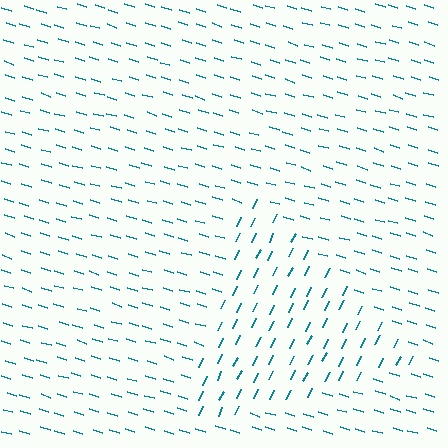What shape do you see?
I see a triangle.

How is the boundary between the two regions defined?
The boundary is defined purely by a change in line orientation (approximately 81 degrees difference). All lines are the same color and thickness.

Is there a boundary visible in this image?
Yes, there is a texture boundary formed by a change in line orientation.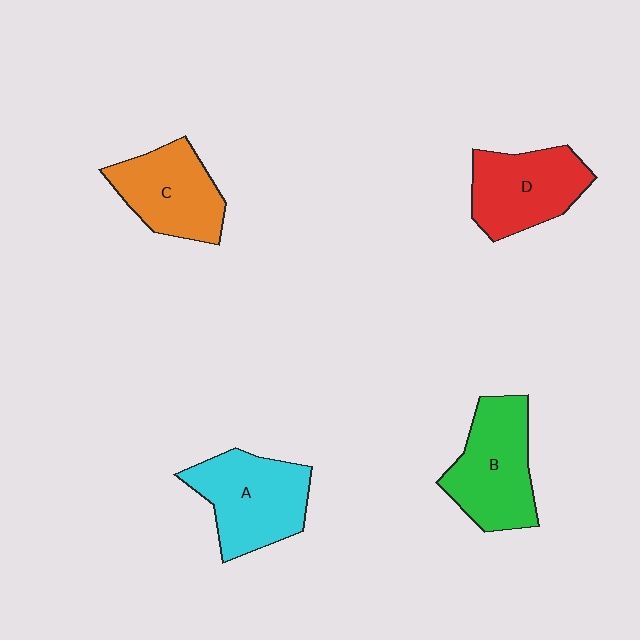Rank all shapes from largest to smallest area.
From largest to smallest: A (cyan), B (green), D (red), C (orange).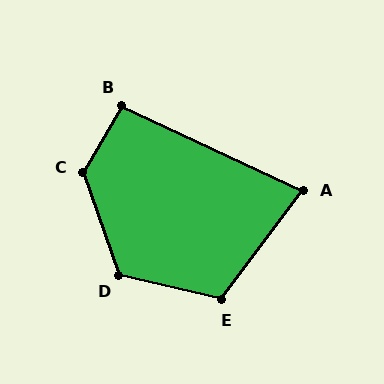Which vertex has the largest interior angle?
C, at approximately 130 degrees.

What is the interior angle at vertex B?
Approximately 95 degrees (obtuse).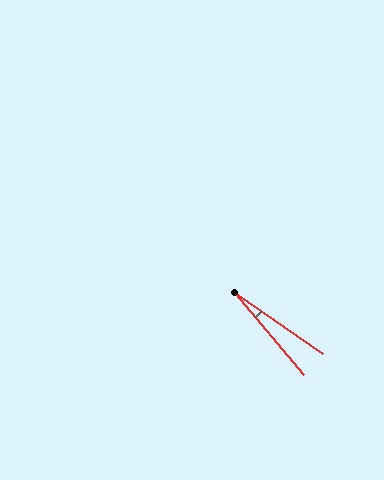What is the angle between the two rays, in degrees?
Approximately 15 degrees.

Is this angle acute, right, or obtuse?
It is acute.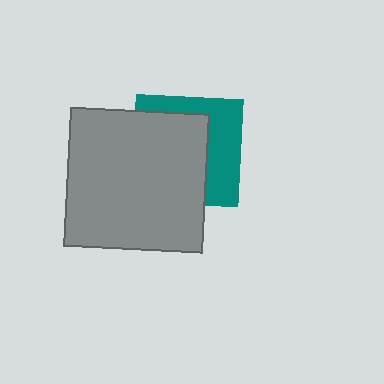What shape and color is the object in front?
The object in front is a gray square.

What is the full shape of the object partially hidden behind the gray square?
The partially hidden object is a teal square.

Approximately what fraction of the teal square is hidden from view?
Roughly 58% of the teal square is hidden behind the gray square.